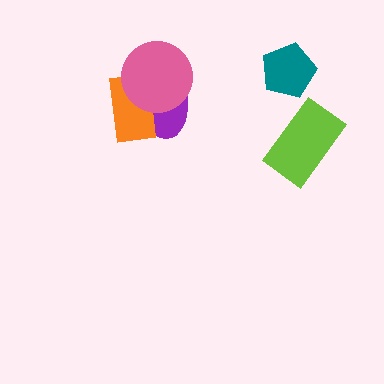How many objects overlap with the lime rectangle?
0 objects overlap with the lime rectangle.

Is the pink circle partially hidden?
No, no other shape covers it.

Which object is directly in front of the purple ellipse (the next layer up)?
The orange rectangle is directly in front of the purple ellipse.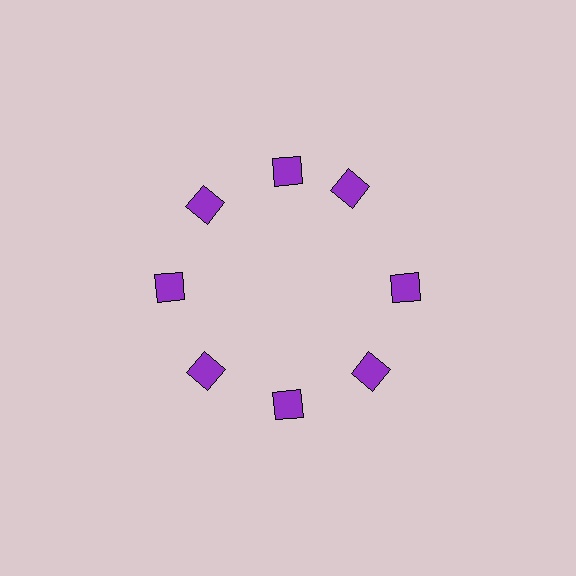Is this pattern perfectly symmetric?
No. The 8 purple diamonds are arranged in a ring, but one element near the 2 o'clock position is rotated out of alignment along the ring, breaking the 8-fold rotational symmetry.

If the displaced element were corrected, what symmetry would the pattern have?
It would have 8-fold rotational symmetry — the pattern would map onto itself every 45 degrees.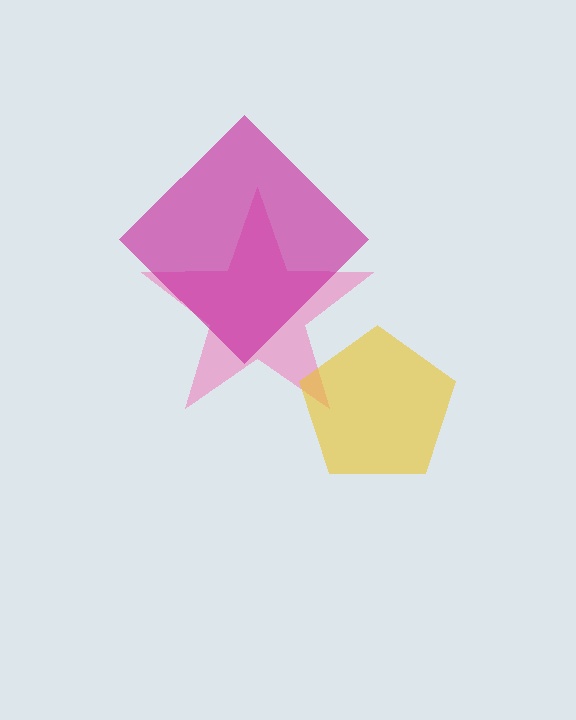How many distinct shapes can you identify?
There are 3 distinct shapes: a pink star, a yellow pentagon, a magenta diamond.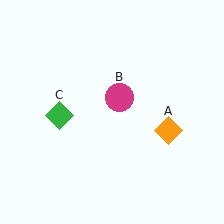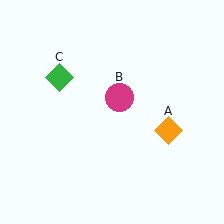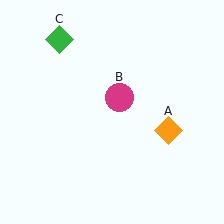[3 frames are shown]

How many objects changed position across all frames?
1 object changed position: green diamond (object C).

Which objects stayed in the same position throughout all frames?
Orange diamond (object A) and magenta circle (object B) remained stationary.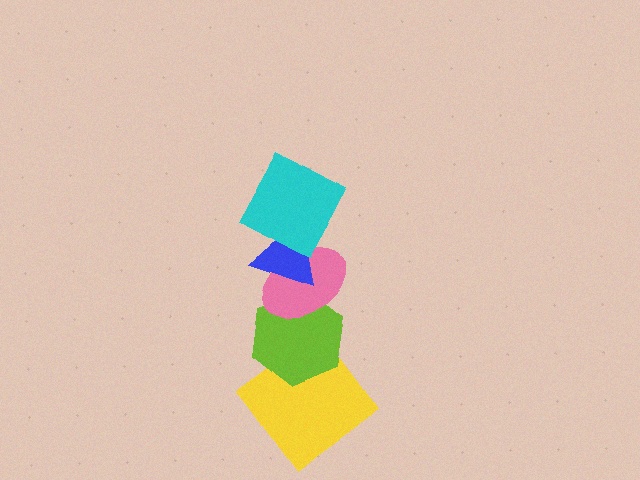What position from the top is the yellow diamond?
The yellow diamond is 5th from the top.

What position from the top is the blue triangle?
The blue triangle is 2nd from the top.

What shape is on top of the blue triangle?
The cyan square is on top of the blue triangle.